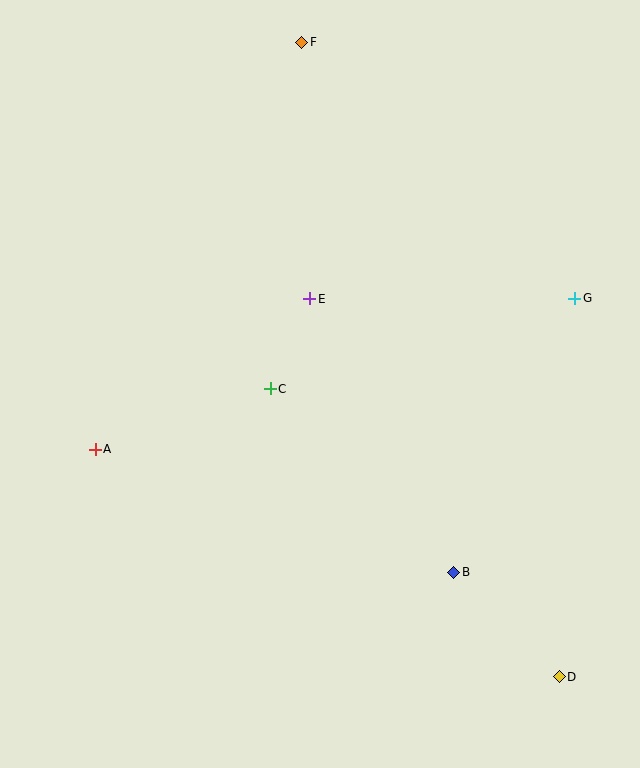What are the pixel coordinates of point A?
Point A is at (95, 449).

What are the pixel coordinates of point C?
Point C is at (270, 389).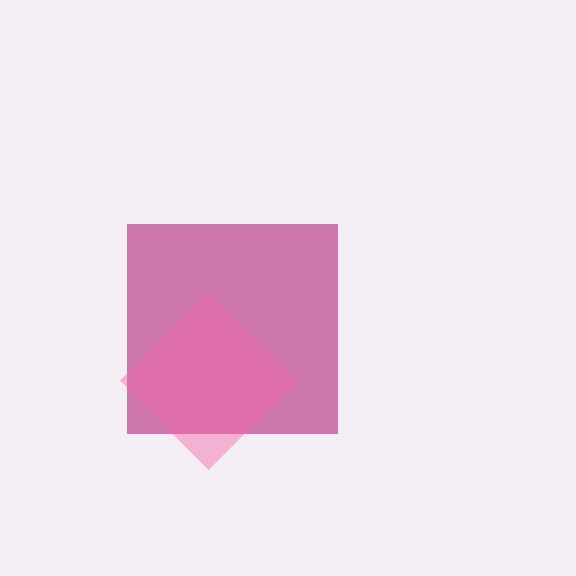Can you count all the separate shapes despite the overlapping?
Yes, there are 2 separate shapes.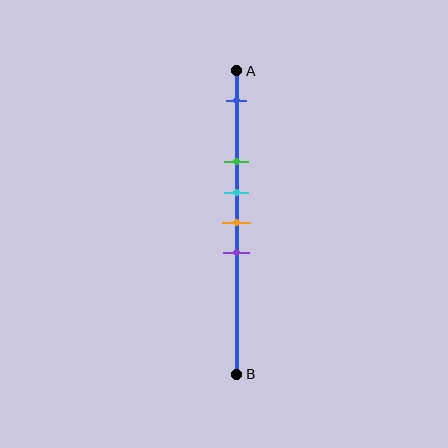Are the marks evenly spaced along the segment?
No, the marks are not evenly spaced.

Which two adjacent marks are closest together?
The cyan and orange marks are the closest adjacent pair.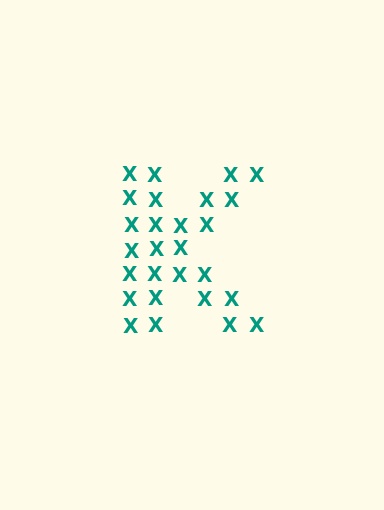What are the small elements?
The small elements are letter X's.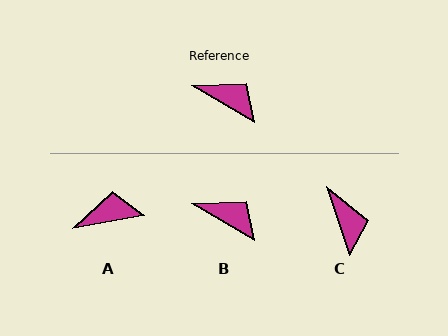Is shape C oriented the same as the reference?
No, it is off by about 40 degrees.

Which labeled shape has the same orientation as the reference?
B.